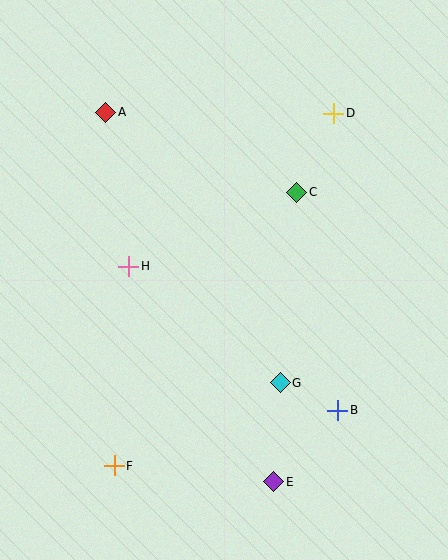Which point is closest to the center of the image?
Point H at (129, 266) is closest to the center.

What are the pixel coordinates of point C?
Point C is at (297, 192).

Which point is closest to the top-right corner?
Point D is closest to the top-right corner.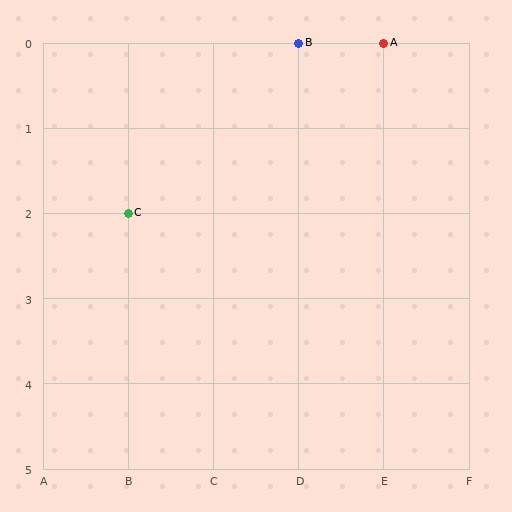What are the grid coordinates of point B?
Point B is at grid coordinates (D, 0).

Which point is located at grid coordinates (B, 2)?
Point C is at (B, 2).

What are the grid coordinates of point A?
Point A is at grid coordinates (E, 0).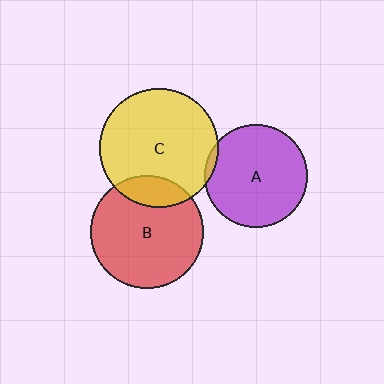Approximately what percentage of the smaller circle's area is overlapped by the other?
Approximately 15%.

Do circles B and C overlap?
Yes.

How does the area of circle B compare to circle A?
Approximately 1.2 times.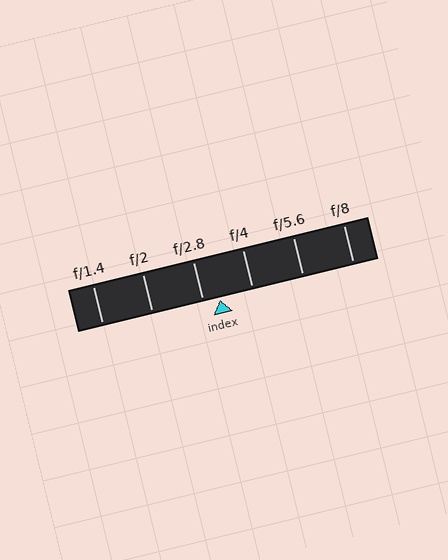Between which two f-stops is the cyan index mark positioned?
The index mark is between f/2.8 and f/4.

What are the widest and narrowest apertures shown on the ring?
The widest aperture shown is f/1.4 and the narrowest is f/8.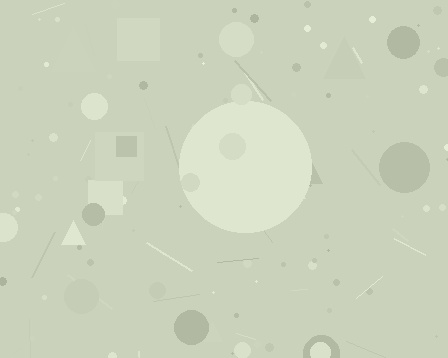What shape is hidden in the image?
A circle is hidden in the image.